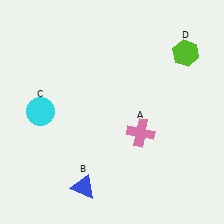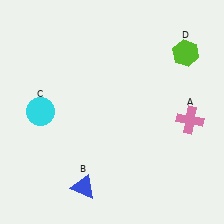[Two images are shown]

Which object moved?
The pink cross (A) moved right.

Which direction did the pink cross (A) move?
The pink cross (A) moved right.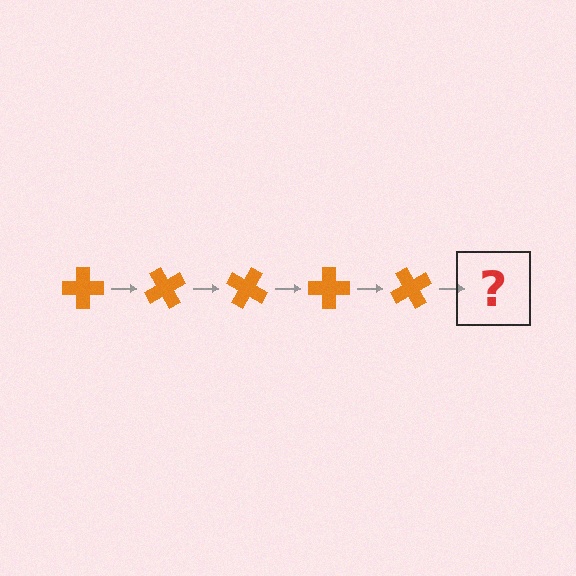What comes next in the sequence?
The next element should be an orange cross rotated 300 degrees.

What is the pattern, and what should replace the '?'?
The pattern is that the cross rotates 60 degrees each step. The '?' should be an orange cross rotated 300 degrees.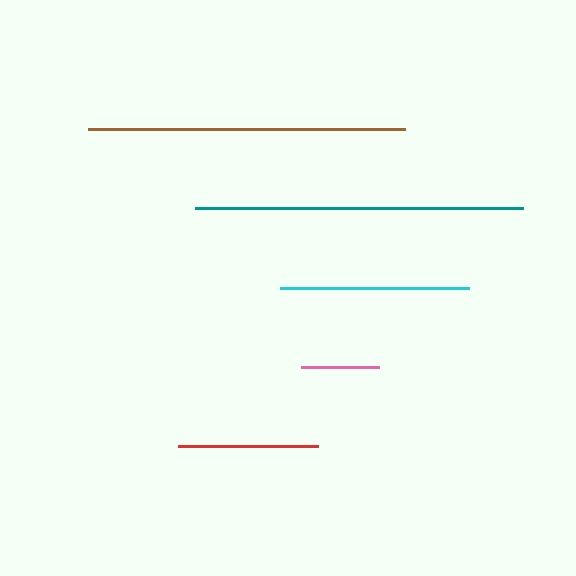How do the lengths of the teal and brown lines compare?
The teal and brown lines are approximately the same length.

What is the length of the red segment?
The red segment is approximately 141 pixels long.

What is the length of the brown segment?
The brown segment is approximately 317 pixels long.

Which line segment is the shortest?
The pink line is the shortest at approximately 78 pixels.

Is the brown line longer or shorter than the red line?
The brown line is longer than the red line.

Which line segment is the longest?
The teal line is the longest at approximately 328 pixels.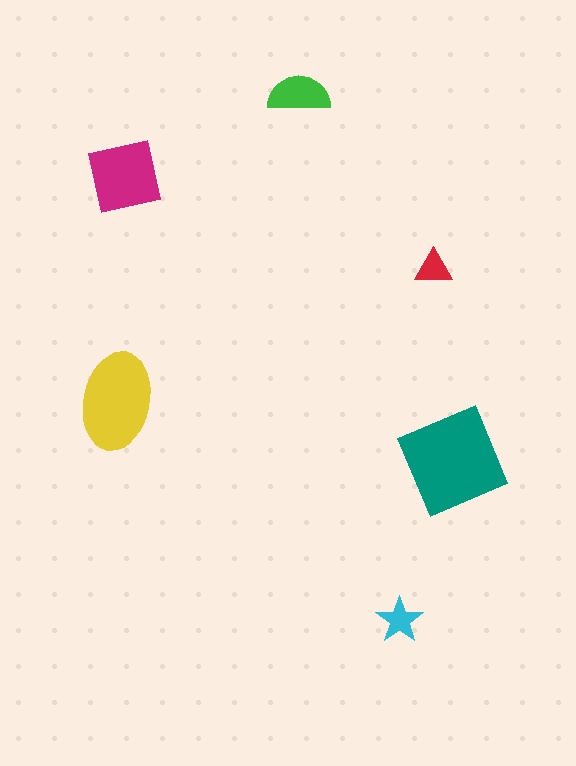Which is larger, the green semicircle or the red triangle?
The green semicircle.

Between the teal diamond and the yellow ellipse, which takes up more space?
The teal diamond.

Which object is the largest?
The teal diamond.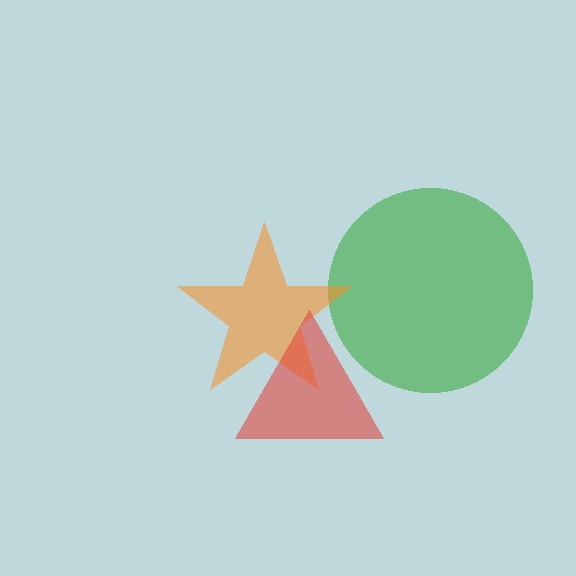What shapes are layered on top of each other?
The layered shapes are: a green circle, an orange star, a red triangle.